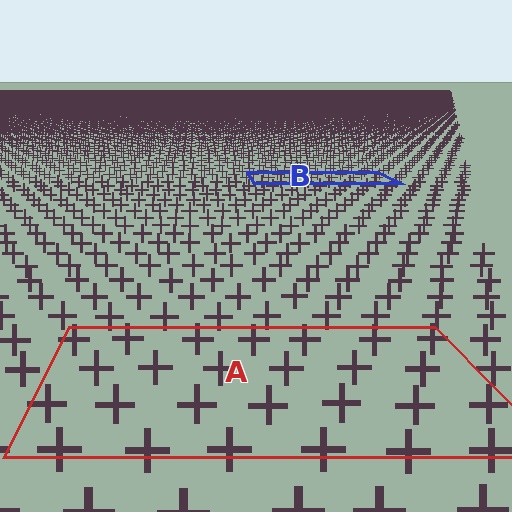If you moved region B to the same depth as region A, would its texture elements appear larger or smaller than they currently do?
They would appear larger. At a closer depth, the same texture elements are projected at a bigger on-screen size.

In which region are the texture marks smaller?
The texture marks are smaller in region B, because it is farther away.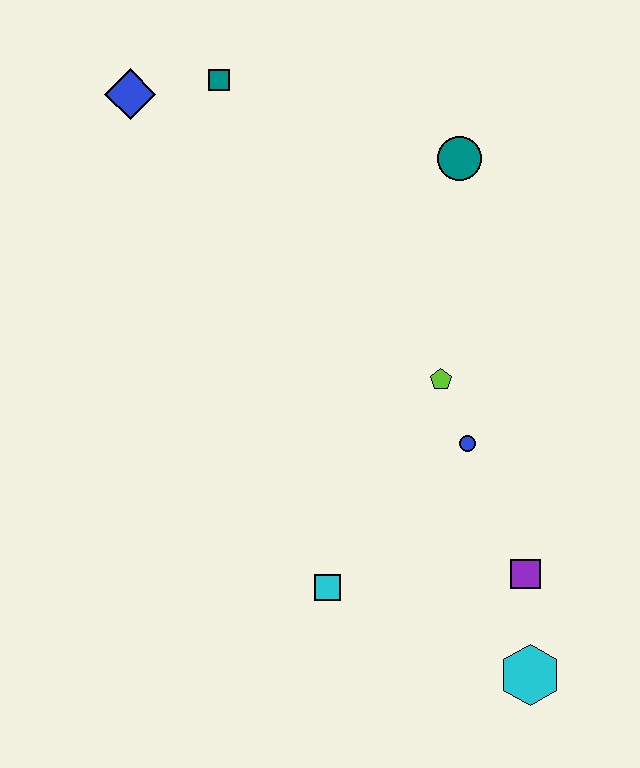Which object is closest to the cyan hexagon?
The purple square is closest to the cyan hexagon.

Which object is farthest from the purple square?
The blue diamond is farthest from the purple square.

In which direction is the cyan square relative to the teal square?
The cyan square is below the teal square.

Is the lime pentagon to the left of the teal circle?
Yes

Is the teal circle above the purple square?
Yes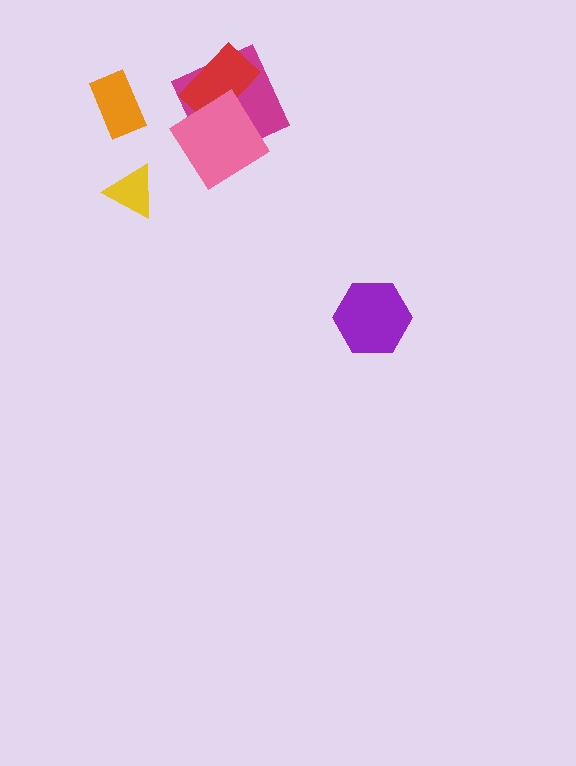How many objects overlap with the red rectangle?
2 objects overlap with the red rectangle.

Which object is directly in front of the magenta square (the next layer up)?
The red rectangle is directly in front of the magenta square.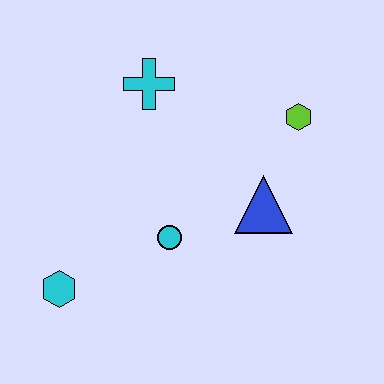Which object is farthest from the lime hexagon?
The cyan hexagon is farthest from the lime hexagon.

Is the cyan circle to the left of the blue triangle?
Yes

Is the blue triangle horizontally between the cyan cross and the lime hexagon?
Yes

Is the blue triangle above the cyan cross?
No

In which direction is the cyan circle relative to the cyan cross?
The cyan circle is below the cyan cross.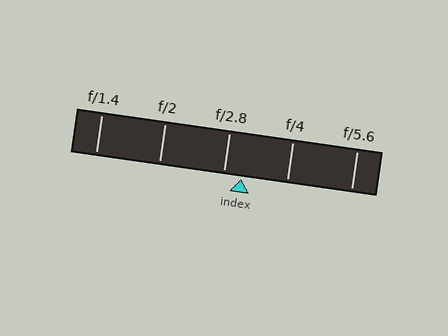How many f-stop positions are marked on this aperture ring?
There are 5 f-stop positions marked.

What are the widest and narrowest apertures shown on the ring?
The widest aperture shown is f/1.4 and the narrowest is f/5.6.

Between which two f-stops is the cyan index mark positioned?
The index mark is between f/2.8 and f/4.